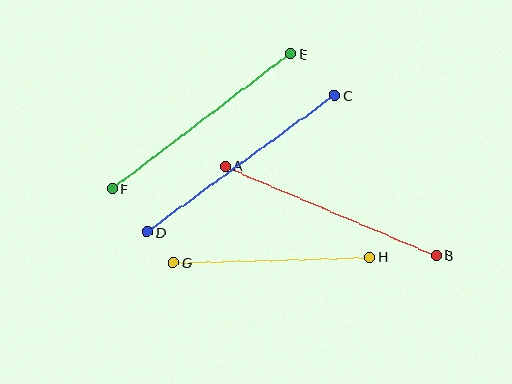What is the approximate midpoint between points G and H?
The midpoint is at approximately (272, 260) pixels.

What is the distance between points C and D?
The distance is approximately 232 pixels.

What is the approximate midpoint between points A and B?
The midpoint is at approximately (331, 211) pixels.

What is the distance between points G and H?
The distance is approximately 196 pixels.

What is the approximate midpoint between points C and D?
The midpoint is at approximately (241, 164) pixels.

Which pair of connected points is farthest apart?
Points C and D are farthest apart.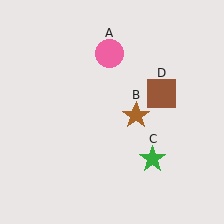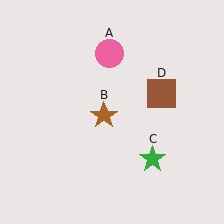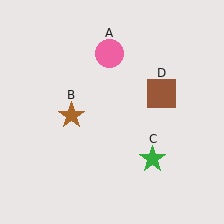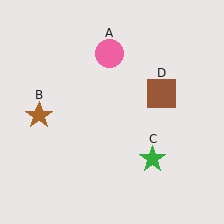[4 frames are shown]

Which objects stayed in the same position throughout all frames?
Pink circle (object A) and green star (object C) and brown square (object D) remained stationary.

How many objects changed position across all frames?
1 object changed position: brown star (object B).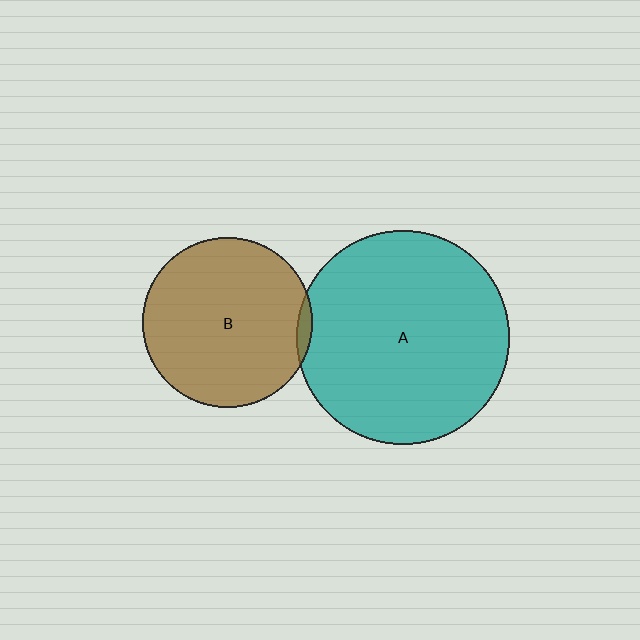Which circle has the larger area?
Circle A (teal).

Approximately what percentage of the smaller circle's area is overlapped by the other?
Approximately 5%.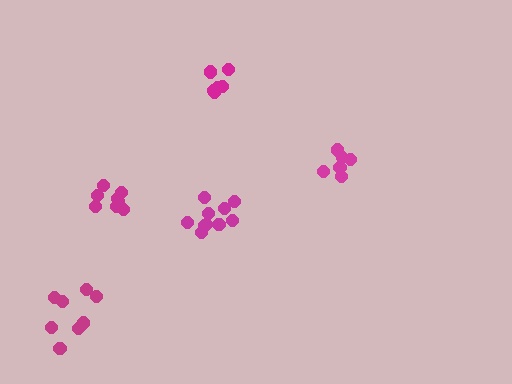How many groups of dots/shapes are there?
There are 5 groups.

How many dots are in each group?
Group 1: 6 dots, Group 2: 10 dots, Group 3: 9 dots, Group 4: 8 dots, Group 5: 6 dots (39 total).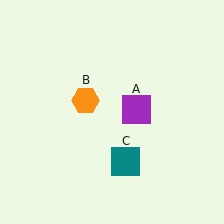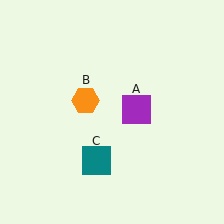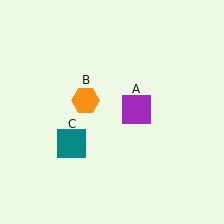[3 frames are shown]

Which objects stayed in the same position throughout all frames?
Purple square (object A) and orange hexagon (object B) remained stationary.